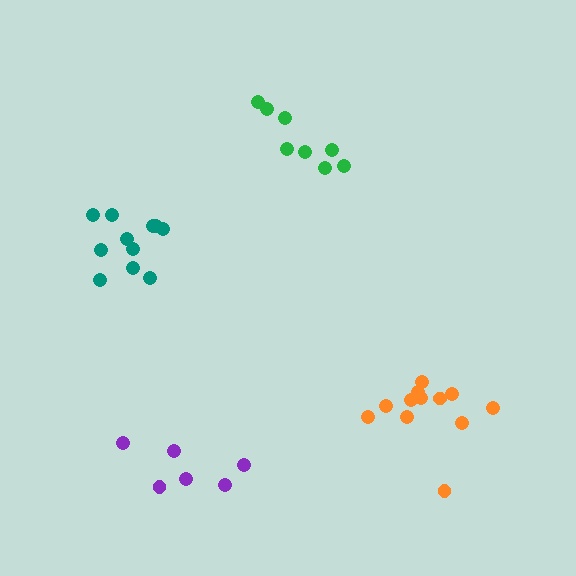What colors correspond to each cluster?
The clusters are colored: teal, purple, orange, green.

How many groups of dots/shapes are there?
There are 4 groups.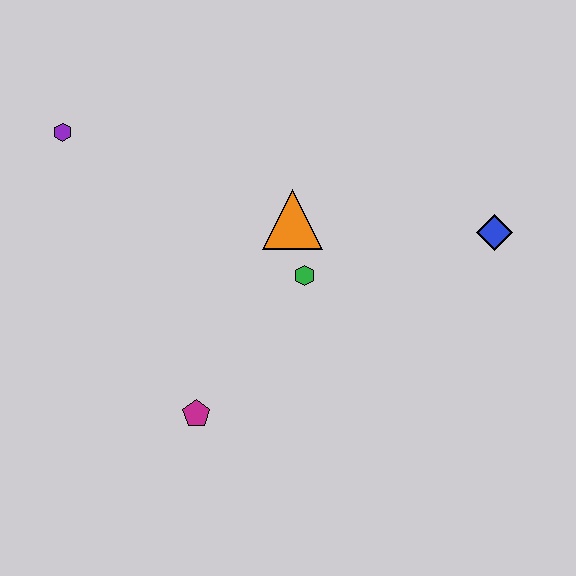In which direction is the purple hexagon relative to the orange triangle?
The purple hexagon is to the left of the orange triangle.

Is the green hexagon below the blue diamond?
Yes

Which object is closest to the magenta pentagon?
The green hexagon is closest to the magenta pentagon.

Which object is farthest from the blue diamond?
The purple hexagon is farthest from the blue diamond.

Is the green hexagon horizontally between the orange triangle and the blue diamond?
Yes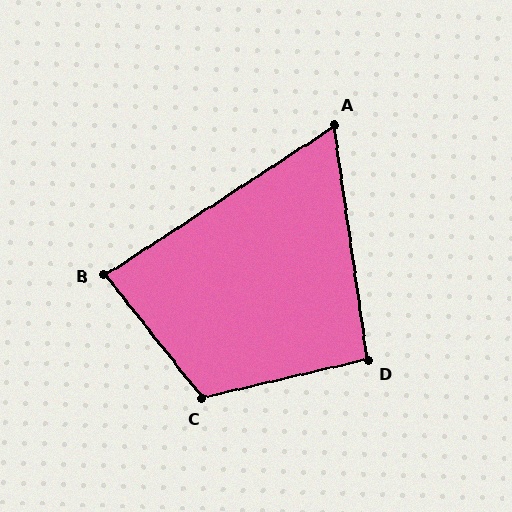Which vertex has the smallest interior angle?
A, at approximately 65 degrees.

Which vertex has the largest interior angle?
C, at approximately 115 degrees.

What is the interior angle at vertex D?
Approximately 95 degrees (obtuse).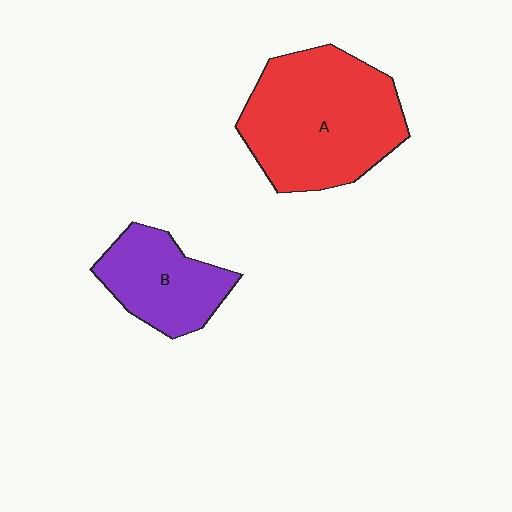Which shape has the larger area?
Shape A (red).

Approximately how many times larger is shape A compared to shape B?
Approximately 1.9 times.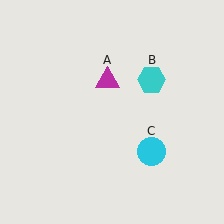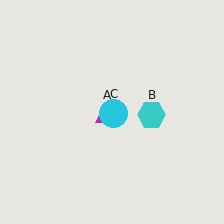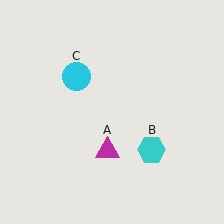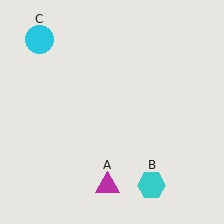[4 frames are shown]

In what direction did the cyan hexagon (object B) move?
The cyan hexagon (object B) moved down.